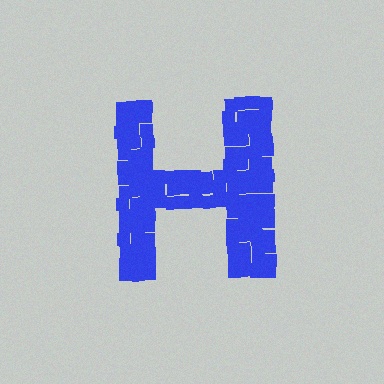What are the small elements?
The small elements are squares.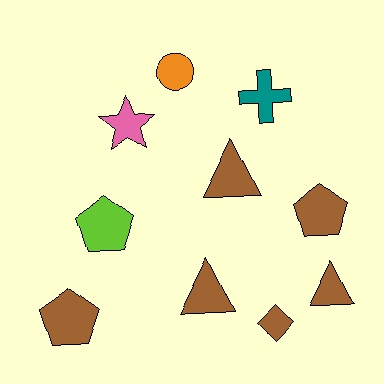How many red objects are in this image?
There are no red objects.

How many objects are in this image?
There are 10 objects.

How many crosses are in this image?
There is 1 cross.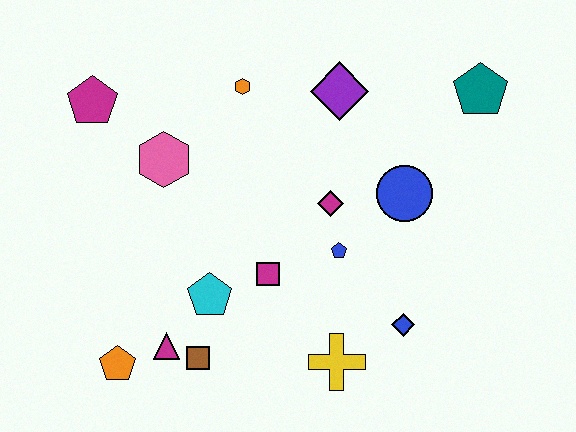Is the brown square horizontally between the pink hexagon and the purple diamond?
Yes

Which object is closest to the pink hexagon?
The magenta pentagon is closest to the pink hexagon.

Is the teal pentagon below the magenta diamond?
No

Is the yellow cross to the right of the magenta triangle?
Yes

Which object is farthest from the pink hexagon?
The teal pentagon is farthest from the pink hexagon.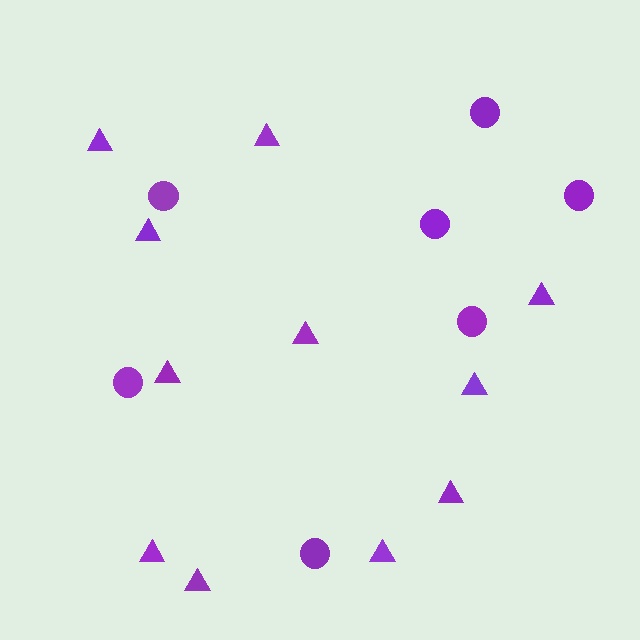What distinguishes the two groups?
There are 2 groups: one group of circles (7) and one group of triangles (11).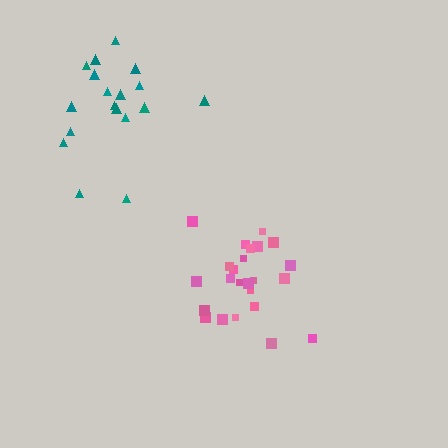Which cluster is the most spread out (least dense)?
Teal.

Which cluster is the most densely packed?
Pink.